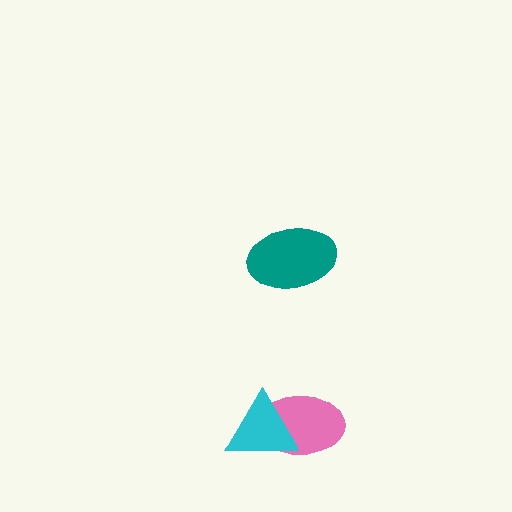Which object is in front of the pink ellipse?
The cyan triangle is in front of the pink ellipse.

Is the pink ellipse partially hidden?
Yes, it is partially covered by another shape.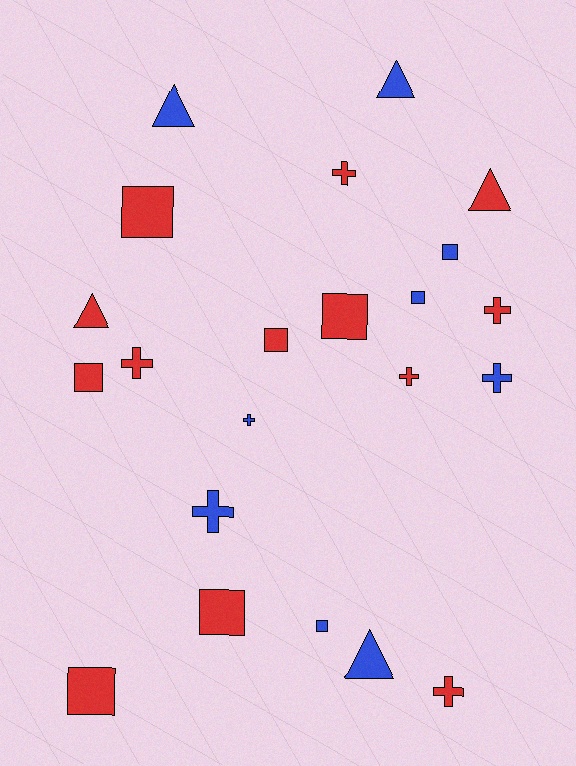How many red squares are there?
There are 6 red squares.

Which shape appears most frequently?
Square, with 9 objects.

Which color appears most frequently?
Red, with 13 objects.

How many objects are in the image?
There are 22 objects.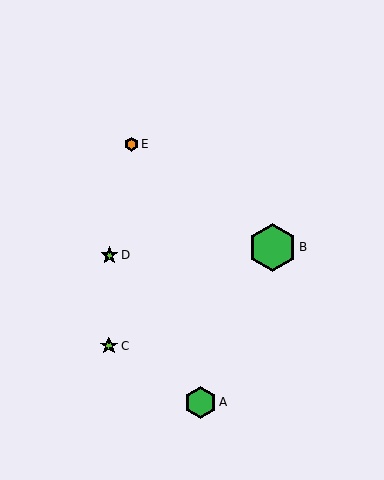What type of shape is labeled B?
Shape B is a green hexagon.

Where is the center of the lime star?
The center of the lime star is at (109, 255).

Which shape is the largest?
The green hexagon (labeled B) is the largest.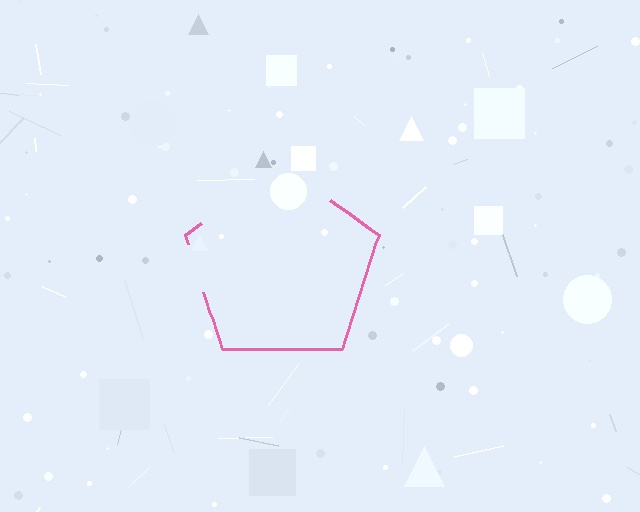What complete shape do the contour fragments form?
The contour fragments form a pentagon.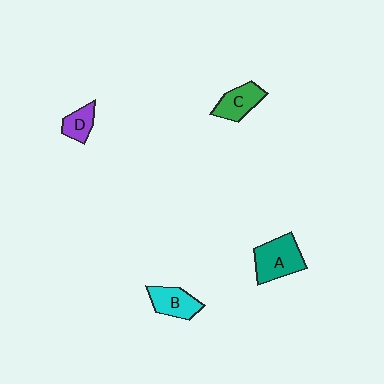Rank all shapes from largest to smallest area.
From largest to smallest: A (teal), C (green), B (cyan), D (purple).